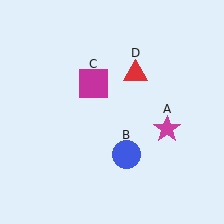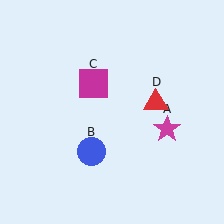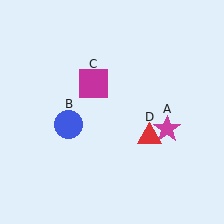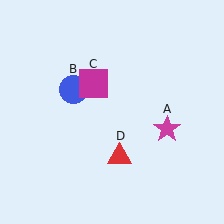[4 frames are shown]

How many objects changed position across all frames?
2 objects changed position: blue circle (object B), red triangle (object D).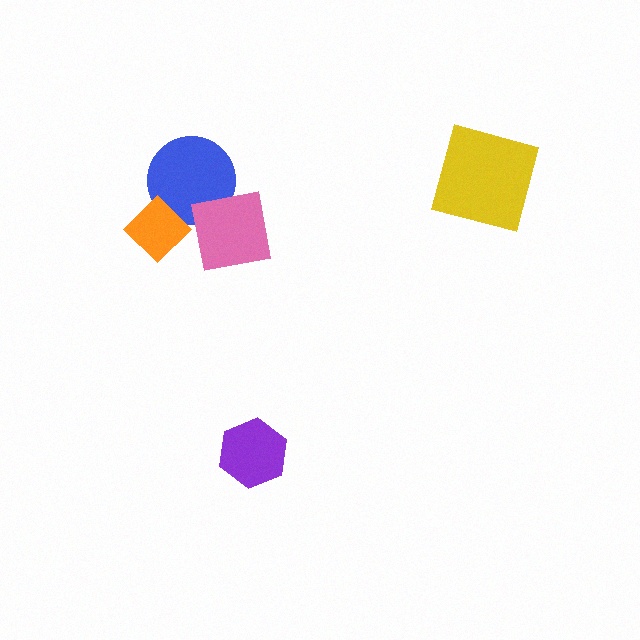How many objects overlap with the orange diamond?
1 object overlaps with the orange diamond.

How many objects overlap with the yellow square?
0 objects overlap with the yellow square.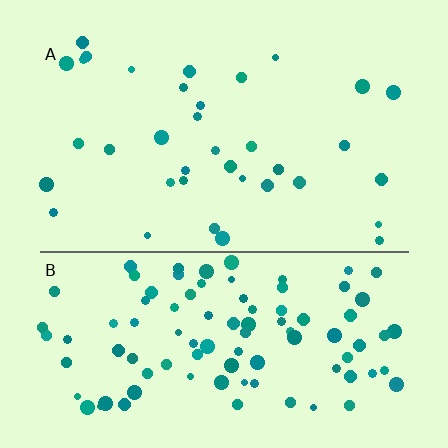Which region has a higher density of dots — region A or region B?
B (the bottom).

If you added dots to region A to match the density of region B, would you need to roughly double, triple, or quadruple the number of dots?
Approximately triple.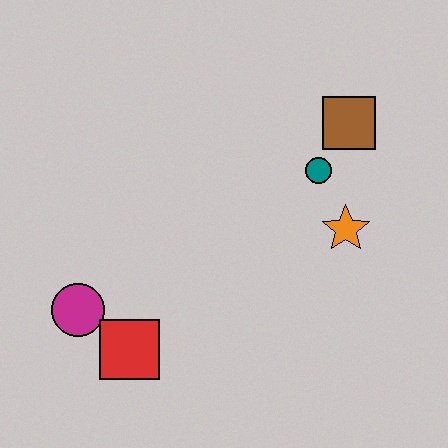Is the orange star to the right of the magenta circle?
Yes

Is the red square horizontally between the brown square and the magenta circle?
Yes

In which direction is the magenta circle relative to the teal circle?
The magenta circle is to the left of the teal circle.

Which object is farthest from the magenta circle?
The brown square is farthest from the magenta circle.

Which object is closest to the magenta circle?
The red square is closest to the magenta circle.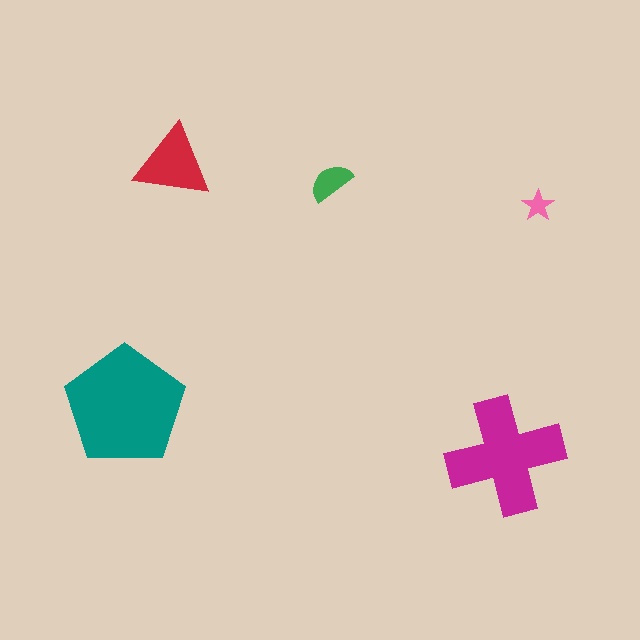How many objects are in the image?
There are 5 objects in the image.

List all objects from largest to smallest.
The teal pentagon, the magenta cross, the red triangle, the green semicircle, the pink star.